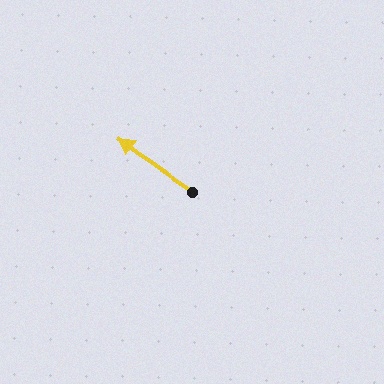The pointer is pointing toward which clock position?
Roughly 10 o'clock.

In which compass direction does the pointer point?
Northwest.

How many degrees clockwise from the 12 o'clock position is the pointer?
Approximately 304 degrees.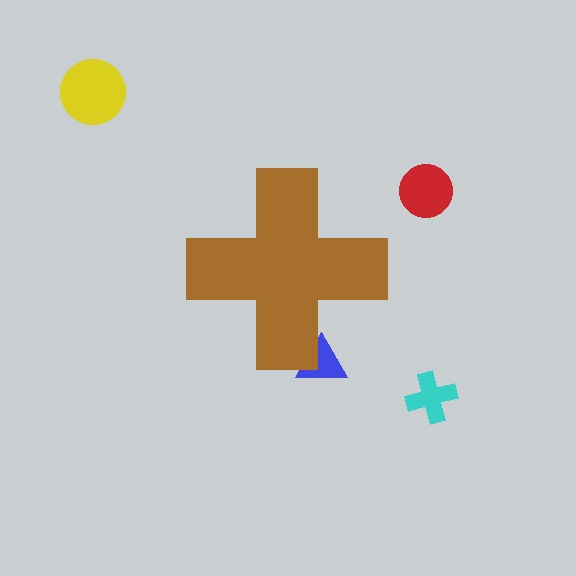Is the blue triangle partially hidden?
Yes, the blue triangle is partially hidden behind the brown cross.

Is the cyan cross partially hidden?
No, the cyan cross is fully visible.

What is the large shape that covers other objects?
A brown cross.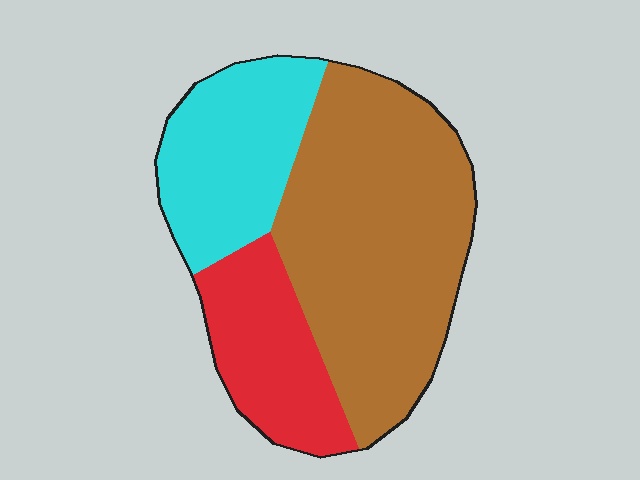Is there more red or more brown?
Brown.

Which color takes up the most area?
Brown, at roughly 55%.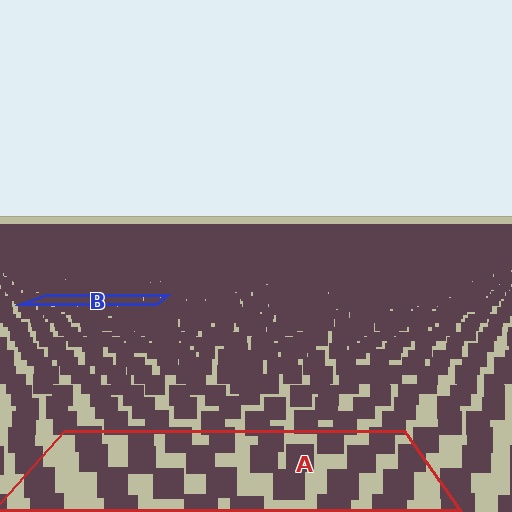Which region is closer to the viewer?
Region A is closer. The texture elements there are larger and more spread out.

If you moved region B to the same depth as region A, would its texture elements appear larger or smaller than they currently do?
They would appear larger. At a closer depth, the same texture elements are projected at a bigger on-screen size.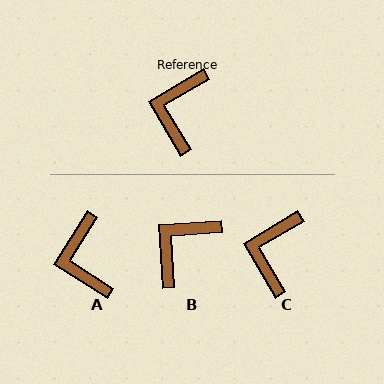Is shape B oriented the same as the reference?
No, it is off by about 27 degrees.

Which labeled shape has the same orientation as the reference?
C.